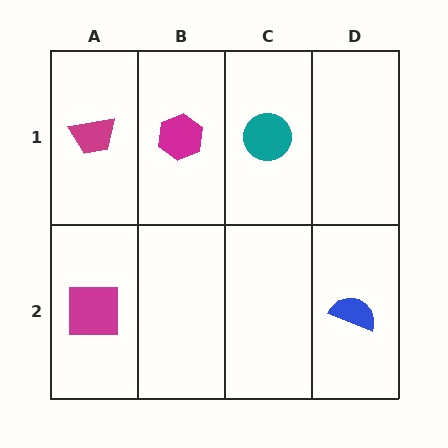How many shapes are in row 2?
2 shapes.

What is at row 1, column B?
A magenta hexagon.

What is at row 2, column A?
A magenta square.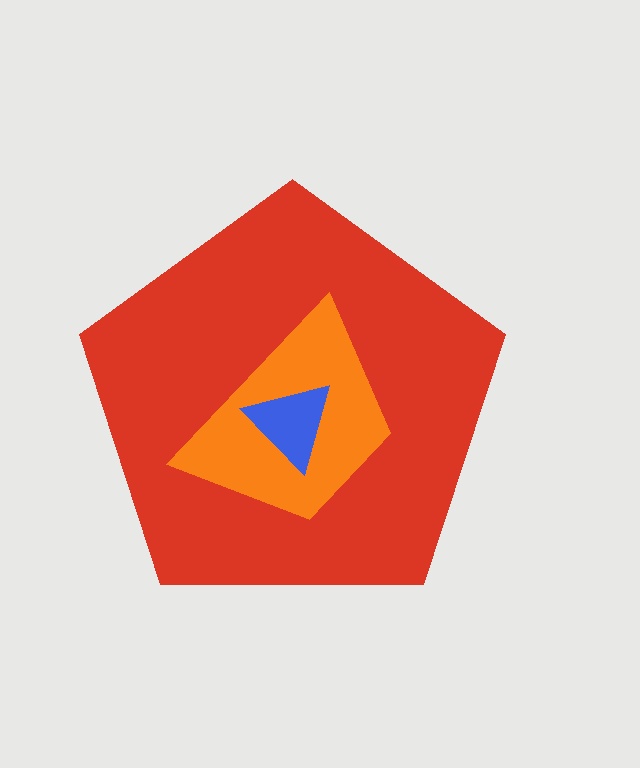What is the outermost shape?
The red pentagon.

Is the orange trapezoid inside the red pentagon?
Yes.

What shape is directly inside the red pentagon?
The orange trapezoid.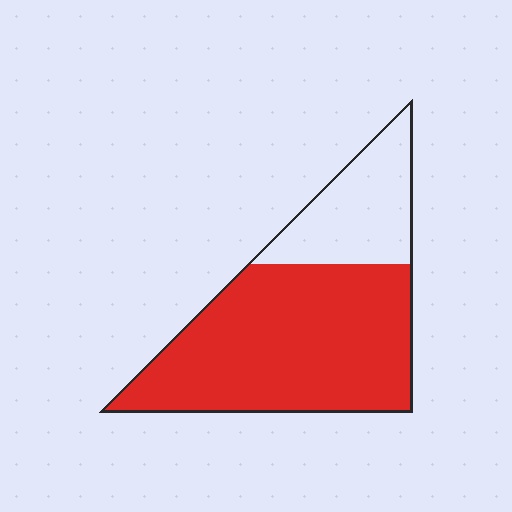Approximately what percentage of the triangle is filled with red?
Approximately 70%.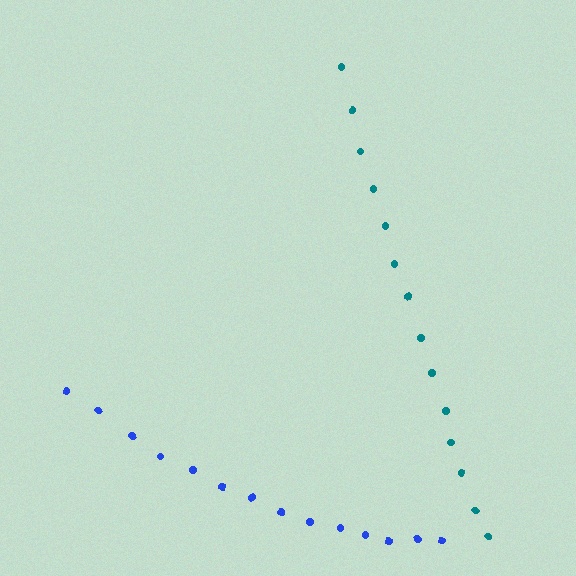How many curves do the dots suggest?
There are 2 distinct paths.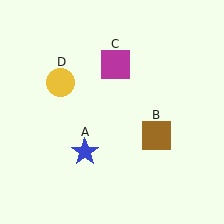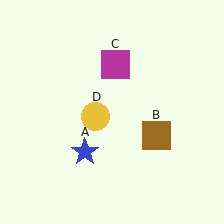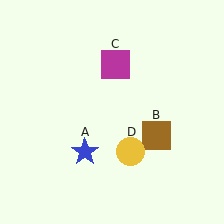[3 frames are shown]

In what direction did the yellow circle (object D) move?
The yellow circle (object D) moved down and to the right.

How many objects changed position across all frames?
1 object changed position: yellow circle (object D).